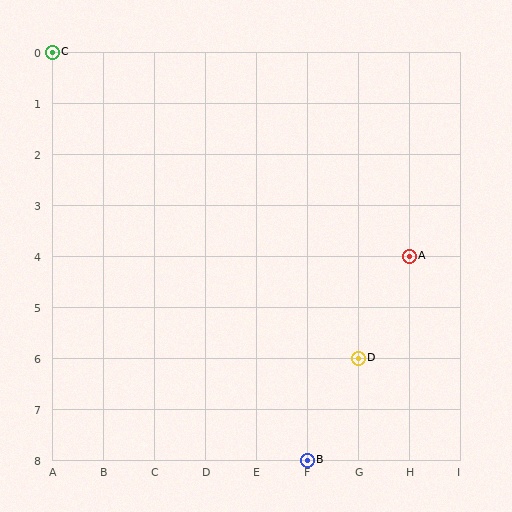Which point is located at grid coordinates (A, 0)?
Point C is at (A, 0).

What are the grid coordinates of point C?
Point C is at grid coordinates (A, 0).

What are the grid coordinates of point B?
Point B is at grid coordinates (F, 8).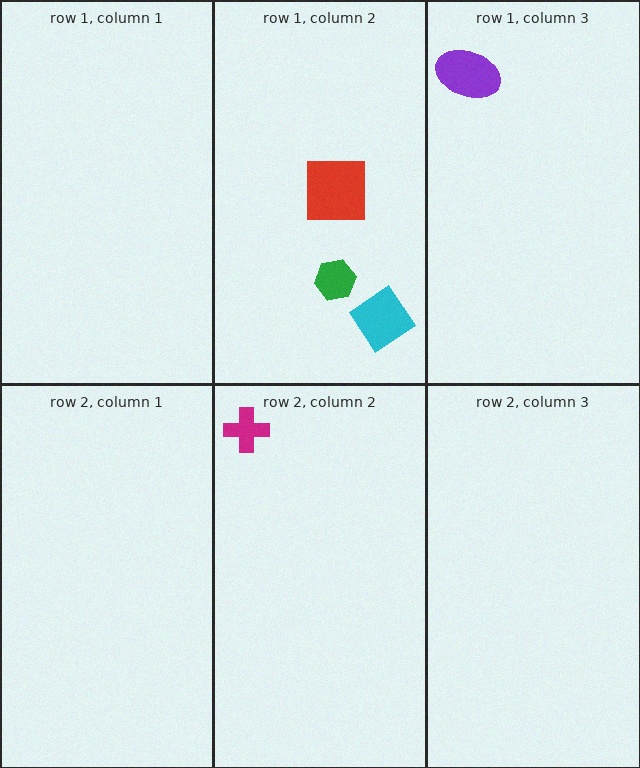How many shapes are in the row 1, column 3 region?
1.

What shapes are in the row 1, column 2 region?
The red square, the cyan diamond, the green hexagon.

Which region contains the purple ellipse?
The row 1, column 3 region.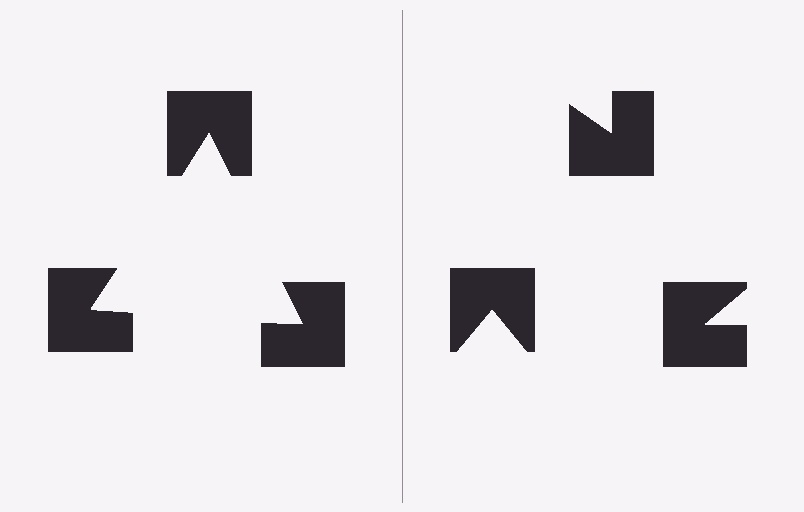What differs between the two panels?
The notched squares are positioned identically on both sides; only the wedge orientations differ. On the left they align to a triangle; on the right they are misaligned.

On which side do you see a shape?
An illusory triangle appears on the left side. On the right side the wedge cuts are rotated, so no coherent shape forms.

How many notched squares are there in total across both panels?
6 — 3 on each side.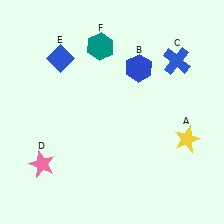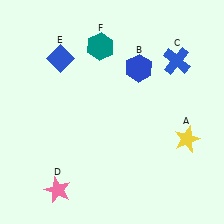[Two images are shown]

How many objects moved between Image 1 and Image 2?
1 object moved between the two images.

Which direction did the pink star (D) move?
The pink star (D) moved down.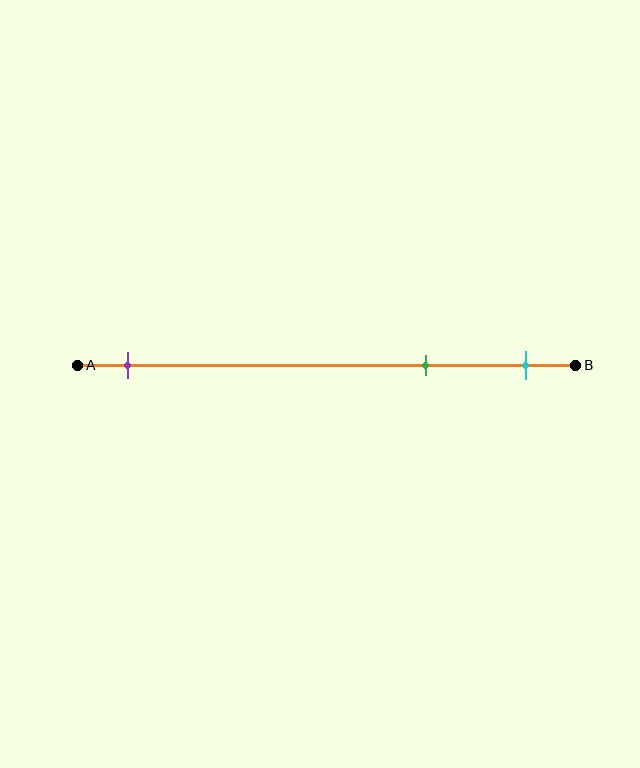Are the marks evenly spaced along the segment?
No, the marks are not evenly spaced.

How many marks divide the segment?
There are 3 marks dividing the segment.